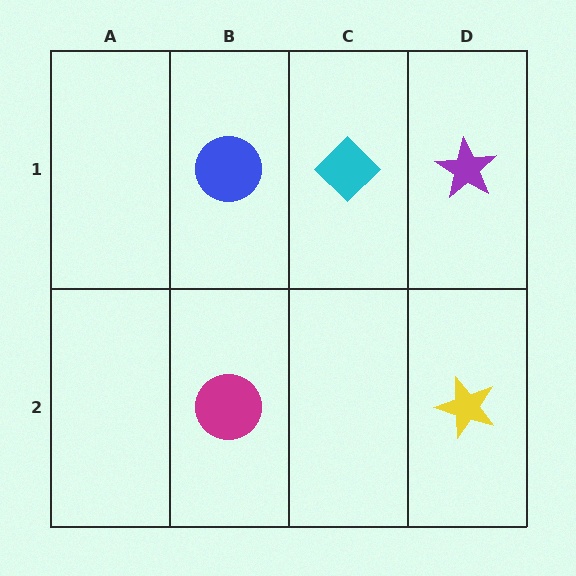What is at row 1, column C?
A cyan diamond.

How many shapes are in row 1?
3 shapes.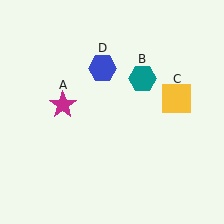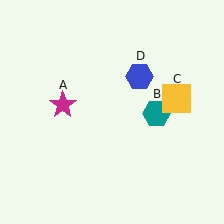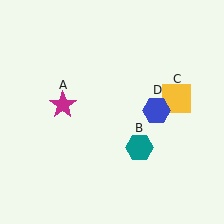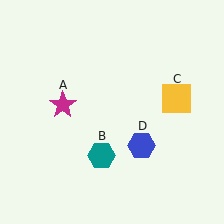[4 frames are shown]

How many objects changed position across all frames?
2 objects changed position: teal hexagon (object B), blue hexagon (object D).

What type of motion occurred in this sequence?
The teal hexagon (object B), blue hexagon (object D) rotated clockwise around the center of the scene.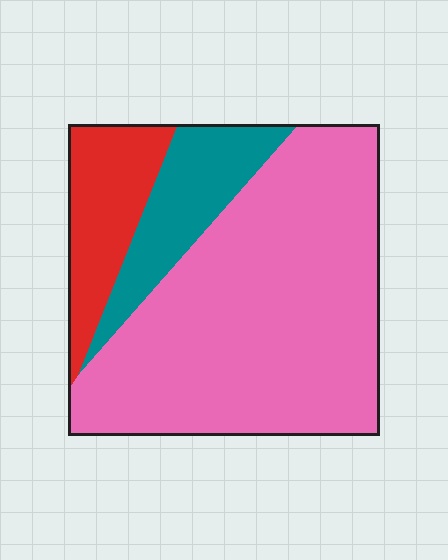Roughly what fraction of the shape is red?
Red takes up less than a quarter of the shape.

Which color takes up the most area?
Pink, at roughly 70%.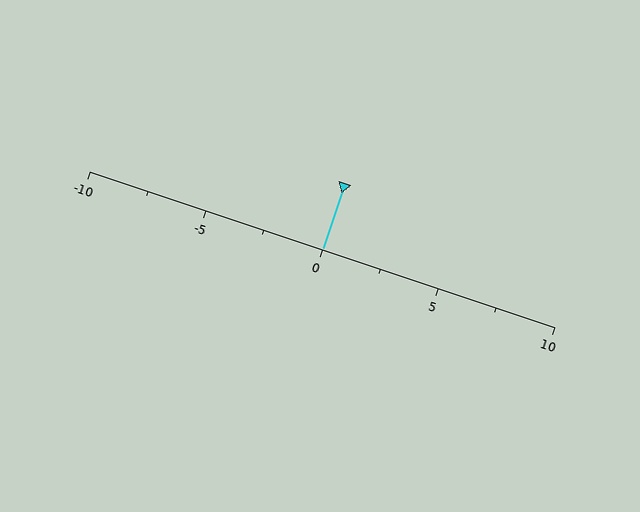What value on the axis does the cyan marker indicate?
The marker indicates approximately 0.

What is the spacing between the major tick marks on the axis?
The major ticks are spaced 5 apart.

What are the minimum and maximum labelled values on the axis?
The axis runs from -10 to 10.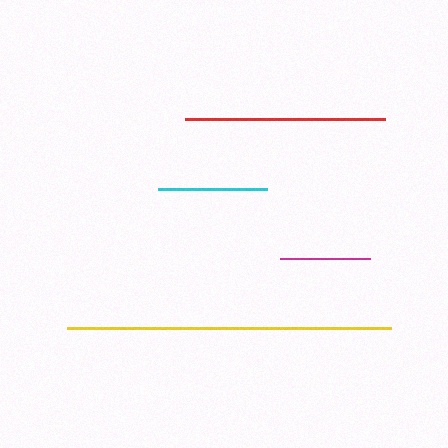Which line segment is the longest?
The yellow line is the longest at approximately 324 pixels.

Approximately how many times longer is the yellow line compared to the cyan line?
The yellow line is approximately 3.0 times the length of the cyan line.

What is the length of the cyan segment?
The cyan segment is approximately 109 pixels long.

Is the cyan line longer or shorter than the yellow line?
The yellow line is longer than the cyan line.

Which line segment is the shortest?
The magenta line is the shortest at approximately 90 pixels.